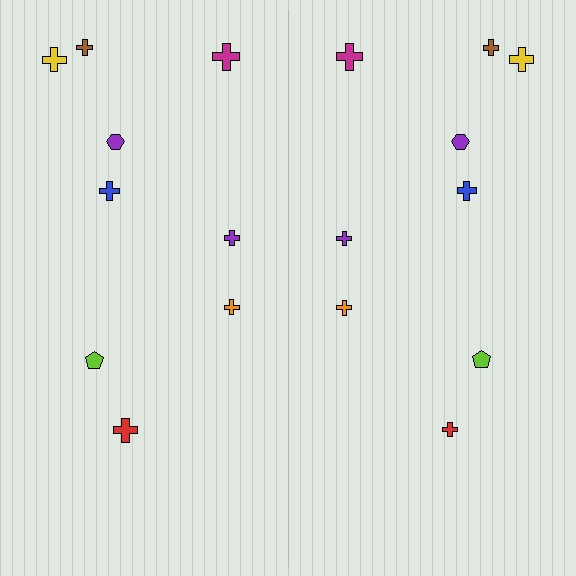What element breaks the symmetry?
The red cross on the right side has a different size than its mirror counterpart.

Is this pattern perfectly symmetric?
No, the pattern is not perfectly symmetric. The red cross on the right side has a different size than its mirror counterpart.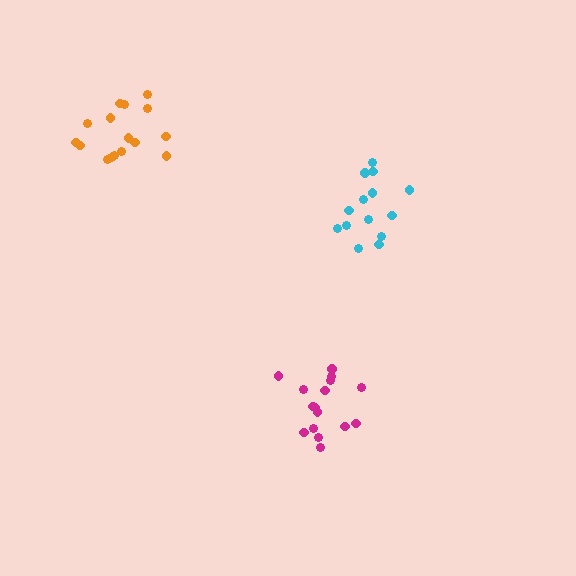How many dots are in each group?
Group 1: 14 dots, Group 2: 16 dots, Group 3: 16 dots (46 total).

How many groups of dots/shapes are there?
There are 3 groups.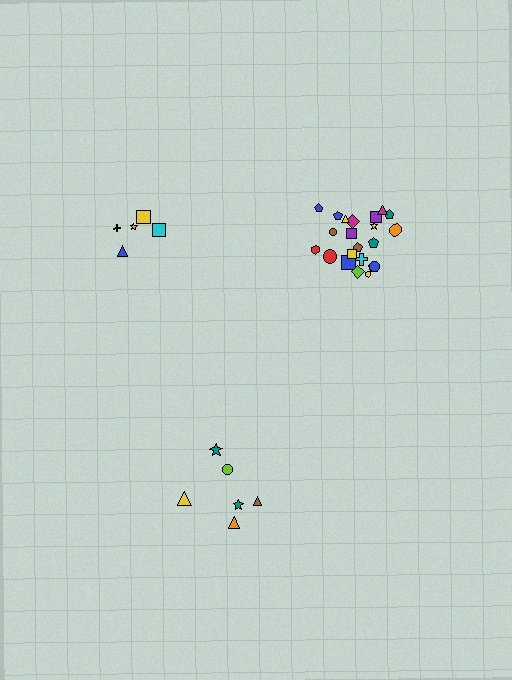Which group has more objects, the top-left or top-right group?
The top-right group.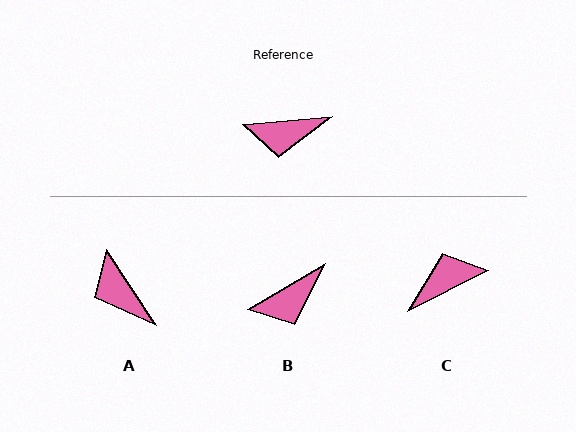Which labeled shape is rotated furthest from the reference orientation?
C, about 157 degrees away.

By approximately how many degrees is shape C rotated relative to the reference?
Approximately 157 degrees clockwise.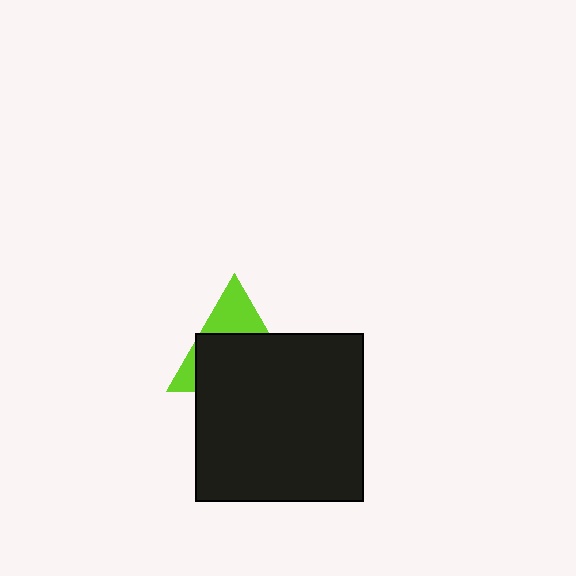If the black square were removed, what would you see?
You would see the complete lime triangle.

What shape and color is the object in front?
The object in front is a black square.